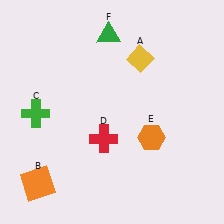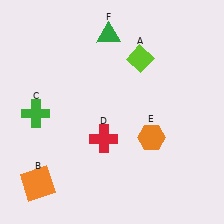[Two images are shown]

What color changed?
The diamond (A) changed from yellow in Image 1 to lime in Image 2.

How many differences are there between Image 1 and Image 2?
There is 1 difference between the two images.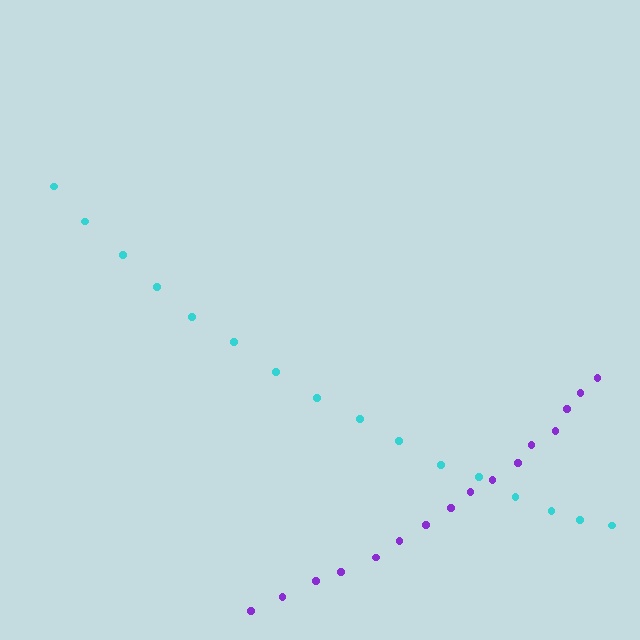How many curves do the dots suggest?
There are 2 distinct paths.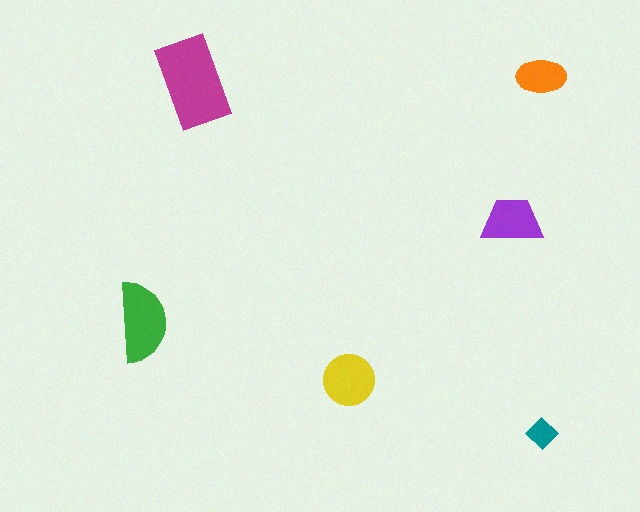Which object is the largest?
The magenta rectangle.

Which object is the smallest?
The teal diamond.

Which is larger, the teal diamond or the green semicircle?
The green semicircle.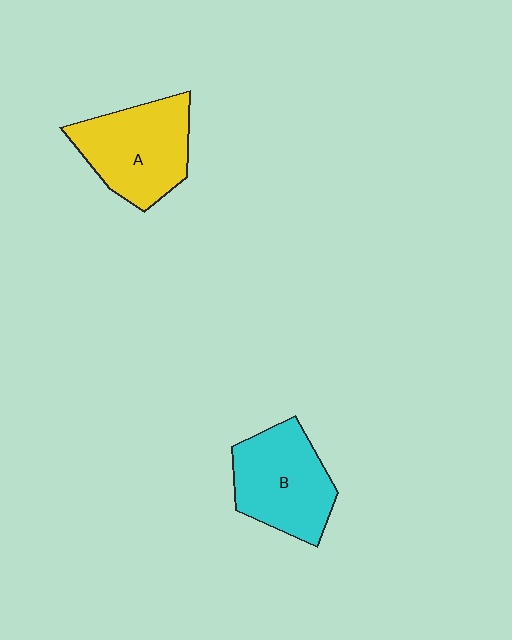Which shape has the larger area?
Shape A (yellow).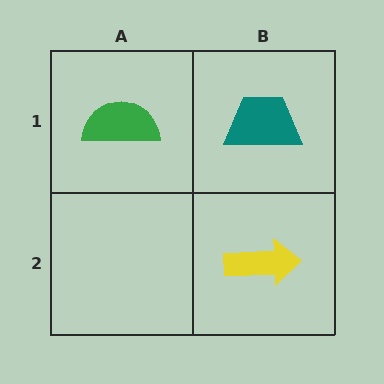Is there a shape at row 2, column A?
No, that cell is empty.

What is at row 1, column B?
A teal trapezoid.